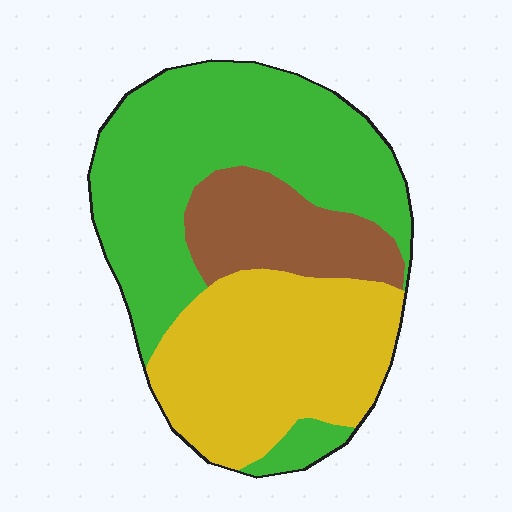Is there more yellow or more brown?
Yellow.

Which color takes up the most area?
Green, at roughly 50%.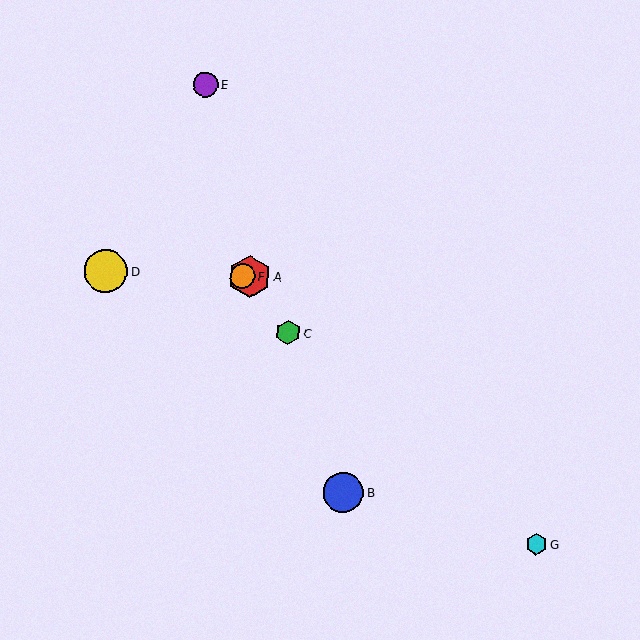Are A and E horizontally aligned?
No, A is at y≈277 and E is at y≈85.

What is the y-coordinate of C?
Object C is at y≈332.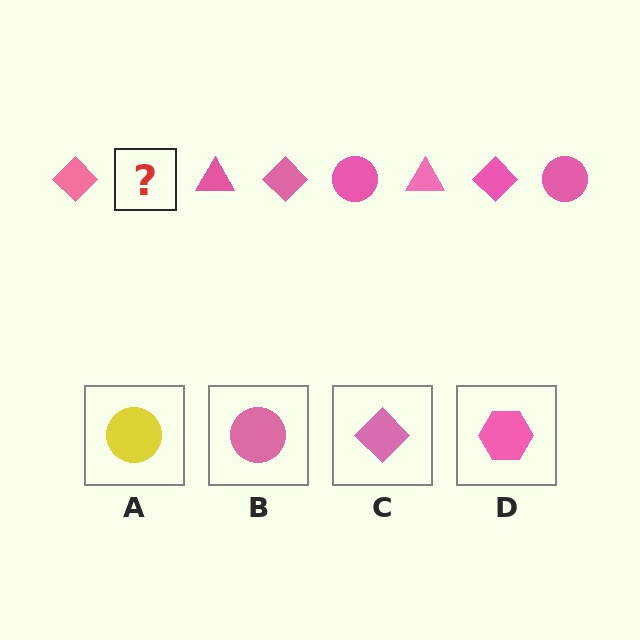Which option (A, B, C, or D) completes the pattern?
B.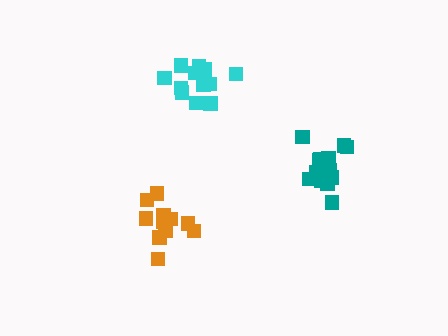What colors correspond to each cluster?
The clusters are colored: orange, teal, cyan.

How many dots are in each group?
Group 1: 12 dots, Group 2: 13 dots, Group 3: 12 dots (37 total).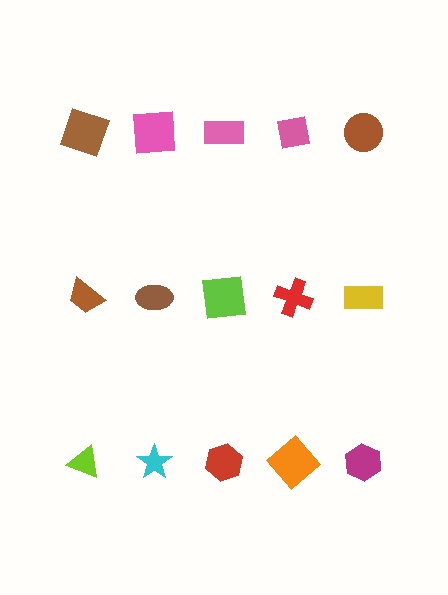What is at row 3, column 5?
A magenta hexagon.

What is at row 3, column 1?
A lime triangle.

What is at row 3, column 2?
A cyan star.